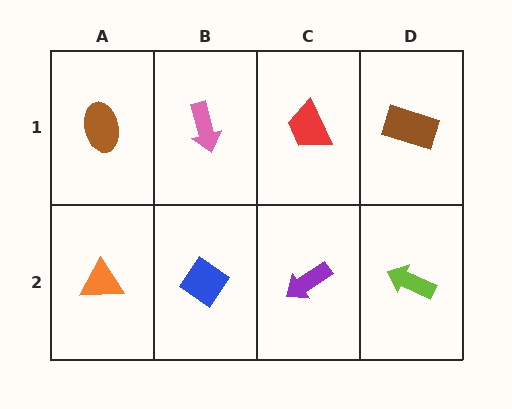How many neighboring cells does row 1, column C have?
3.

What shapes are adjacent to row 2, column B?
A pink arrow (row 1, column B), an orange triangle (row 2, column A), a purple arrow (row 2, column C).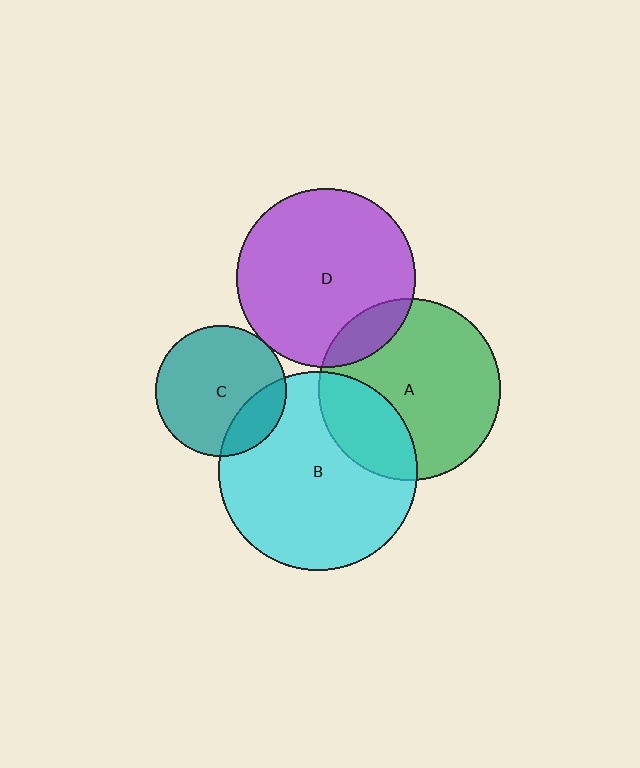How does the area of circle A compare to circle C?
Approximately 1.9 times.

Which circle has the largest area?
Circle B (cyan).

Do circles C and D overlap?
Yes.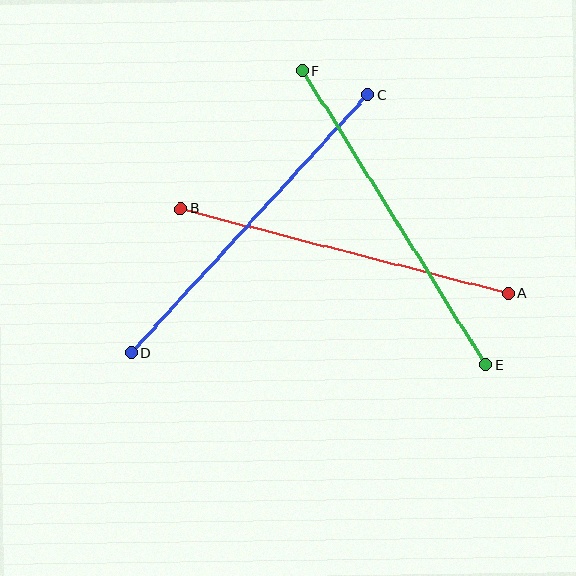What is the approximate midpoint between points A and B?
The midpoint is at approximately (345, 251) pixels.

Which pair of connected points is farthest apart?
Points C and D are farthest apart.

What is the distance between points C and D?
The distance is approximately 350 pixels.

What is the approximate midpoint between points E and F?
The midpoint is at approximately (394, 218) pixels.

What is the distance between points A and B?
The distance is approximately 338 pixels.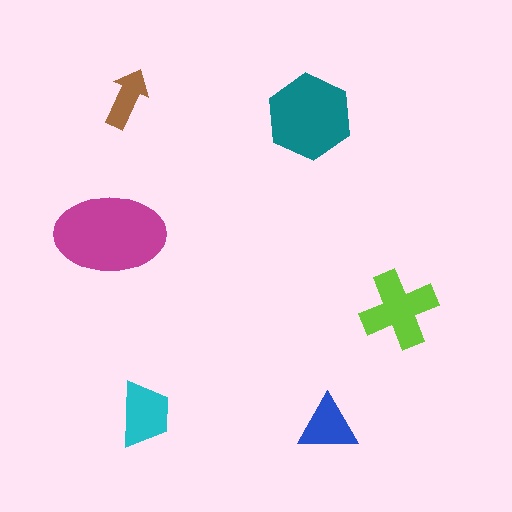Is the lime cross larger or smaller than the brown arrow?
Larger.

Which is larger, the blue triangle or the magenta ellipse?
The magenta ellipse.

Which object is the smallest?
The brown arrow.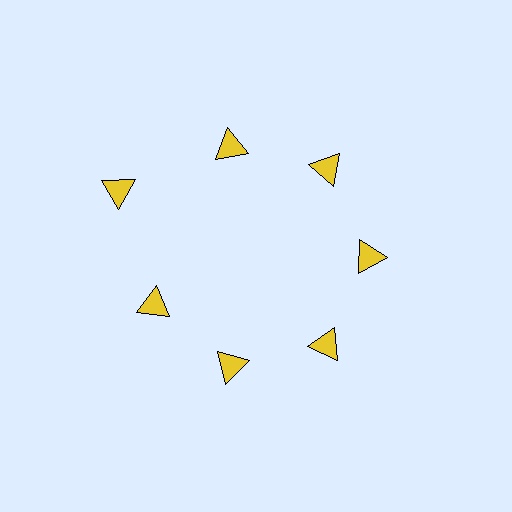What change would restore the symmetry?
The symmetry would be restored by moving it inward, back onto the ring so that all 7 triangles sit at equal angles and equal distance from the center.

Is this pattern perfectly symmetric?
No. The 7 yellow triangles are arranged in a ring, but one element near the 10 o'clock position is pushed outward from the center, breaking the 7-fold rotational symmetry.